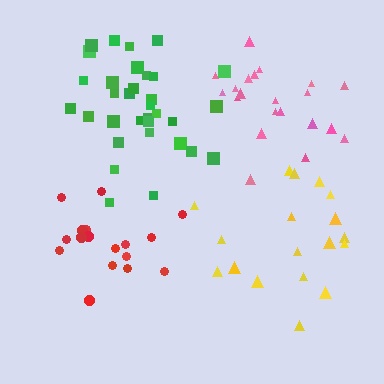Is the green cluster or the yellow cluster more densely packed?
Green.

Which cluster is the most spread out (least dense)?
Yellow.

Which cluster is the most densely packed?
Pink.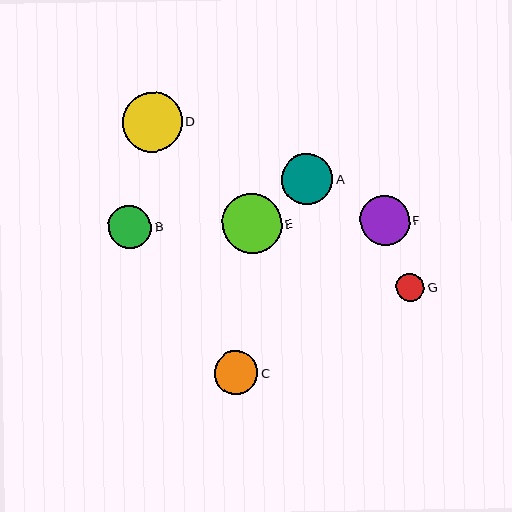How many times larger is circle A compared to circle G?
Circle A is approximately 1.8 times the size of circle G.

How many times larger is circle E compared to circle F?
Circle E is approximately 1.2 times the size of circle F.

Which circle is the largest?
Circle E is the largest with a size of approximately 60 pixels.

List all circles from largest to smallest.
From largest to smallest: E, D, A, F, C, B, G.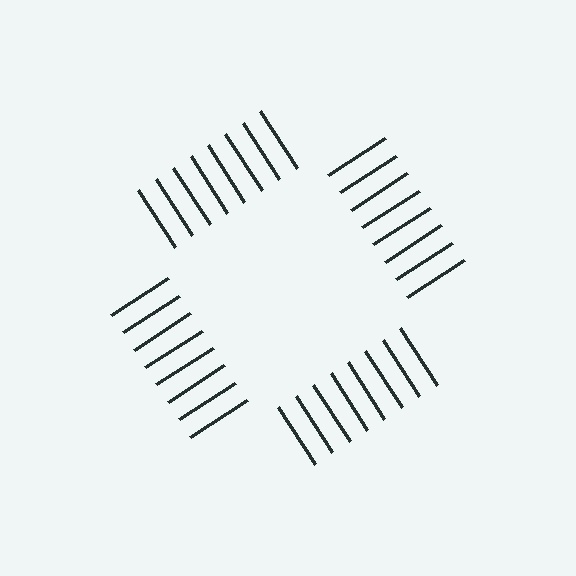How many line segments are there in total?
32 — 8 along each of the 4 edges.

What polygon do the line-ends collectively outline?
An illusory square — the line segments terminate on its edges but no continuous stroke is drawn.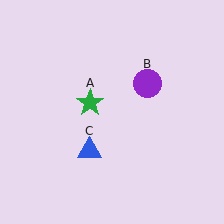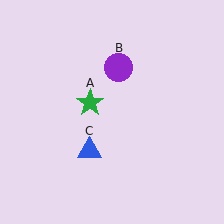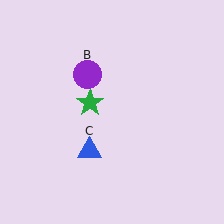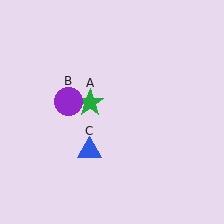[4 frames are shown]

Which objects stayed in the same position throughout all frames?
Green star (object A) and blue triangle (object C) remained stationary.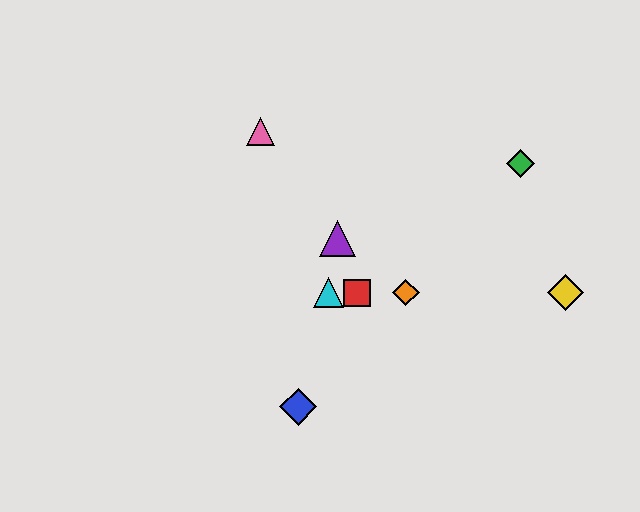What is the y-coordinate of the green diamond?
The green diamond is at y≈164.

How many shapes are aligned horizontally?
4 shapes (the red square, the yellow diamond, the orange diamond, the cyan triangle) are aligned horizontally.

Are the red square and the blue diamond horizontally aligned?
No, the red square is at y≈293 and the blue diamond is at y≈407.